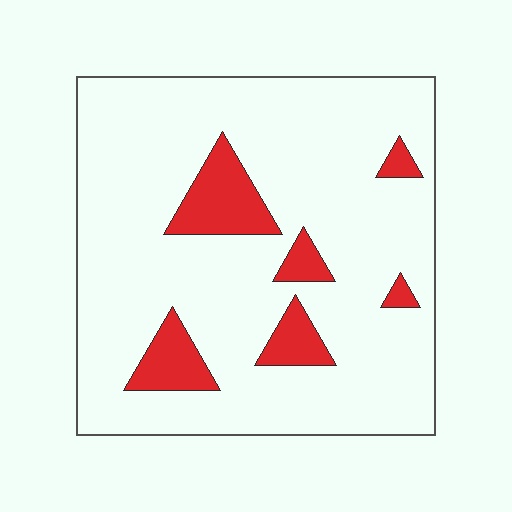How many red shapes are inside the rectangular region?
6.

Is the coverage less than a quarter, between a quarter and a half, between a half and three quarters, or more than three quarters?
Less than a quarter.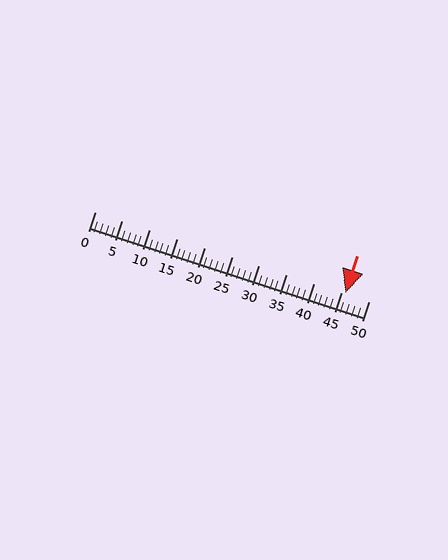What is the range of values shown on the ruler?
The ruler shows values from 0 to 50.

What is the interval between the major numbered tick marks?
The major tick marks are spaced 5 units apart.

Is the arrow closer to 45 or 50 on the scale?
The arrow is closer to 45.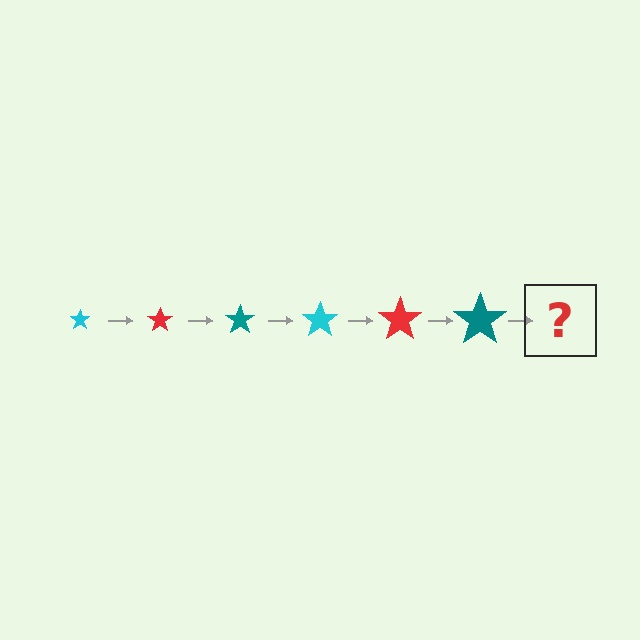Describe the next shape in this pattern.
It should be a cyan star, larger than the previous one.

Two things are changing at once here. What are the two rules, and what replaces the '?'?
The two rules are that the star grows larger each step and the color cycles through cyan, red, and teal. The '?' should be a cyan star, larger than the previous one.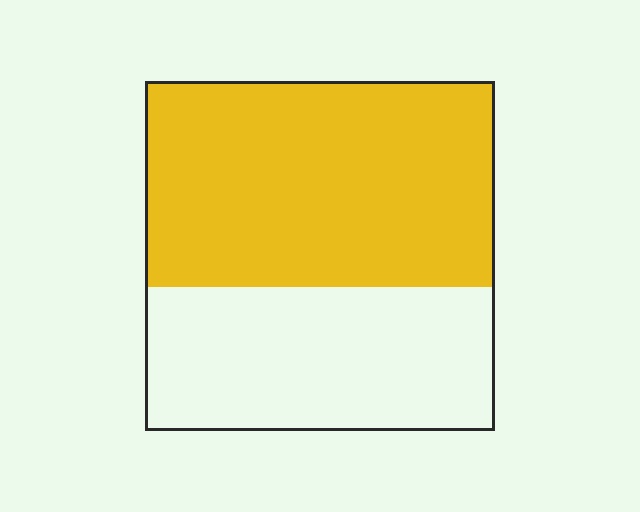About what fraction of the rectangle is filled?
About three fifths (3/5).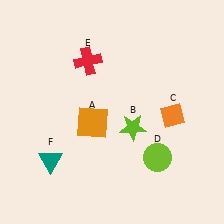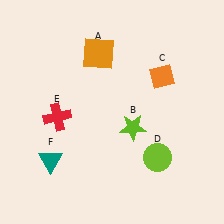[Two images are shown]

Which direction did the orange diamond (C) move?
The orange diamond (C) moved up.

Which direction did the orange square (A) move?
The orange square (A) moved up.